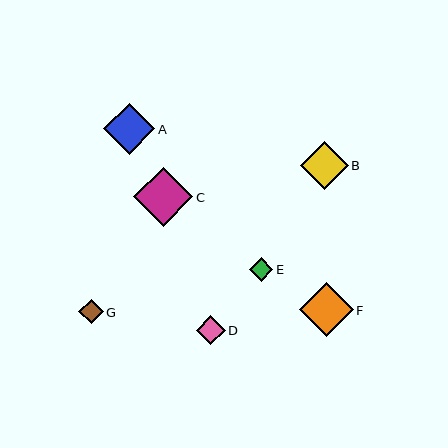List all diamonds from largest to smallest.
From largest to smallest: C, F, A, B, D, G, E.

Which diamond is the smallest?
Diamond E is the smallest with a size of approximately 23 pixels.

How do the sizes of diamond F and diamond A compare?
Diamond F and diamond A are approximately the same size.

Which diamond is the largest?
Diamond C is the largest with a size of approximately 60 pixels.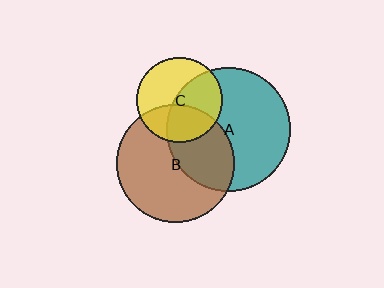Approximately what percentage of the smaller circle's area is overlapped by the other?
Approximately 35%.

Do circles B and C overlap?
Yes.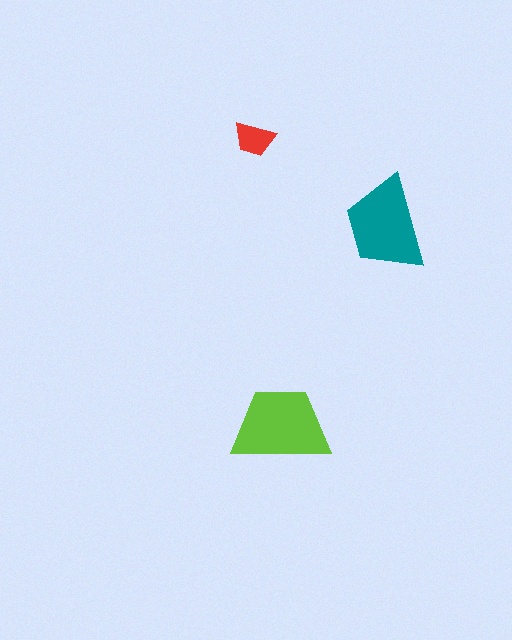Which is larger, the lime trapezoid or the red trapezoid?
The lime one.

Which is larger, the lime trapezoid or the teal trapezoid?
The lime one.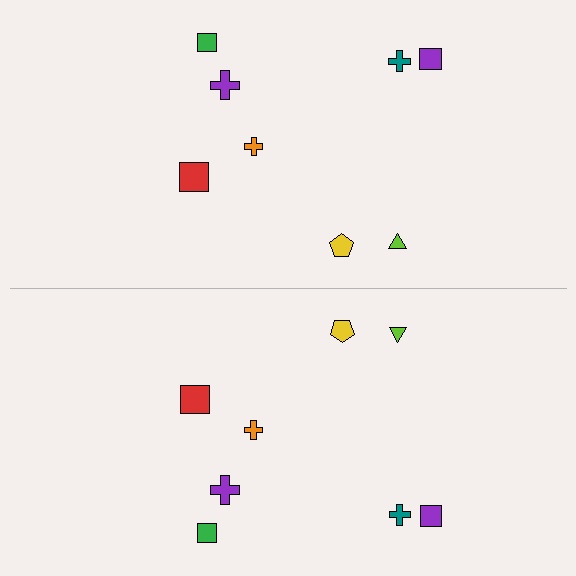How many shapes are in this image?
There are 16 shapes in this image.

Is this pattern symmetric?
Yes, this pattern has bilateral (reflection) symmetry.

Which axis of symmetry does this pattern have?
The pattern has a horizontal axis of symmetry running through the center of the image.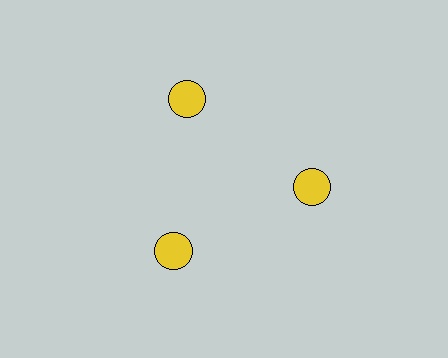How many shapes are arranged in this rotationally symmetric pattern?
There are 3 shapes, arranged in 3 groups of 1.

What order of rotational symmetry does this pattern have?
This pattern has 3-fold rotational symmetry.